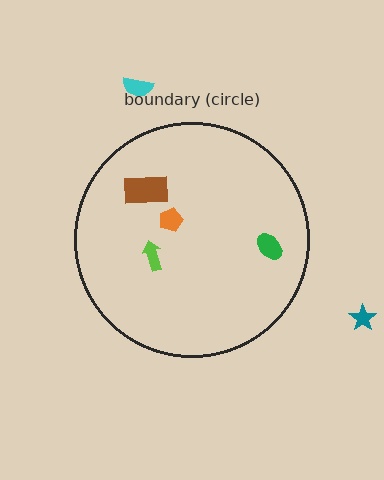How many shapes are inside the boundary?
4 inside, 2 outside.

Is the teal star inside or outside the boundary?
Outside.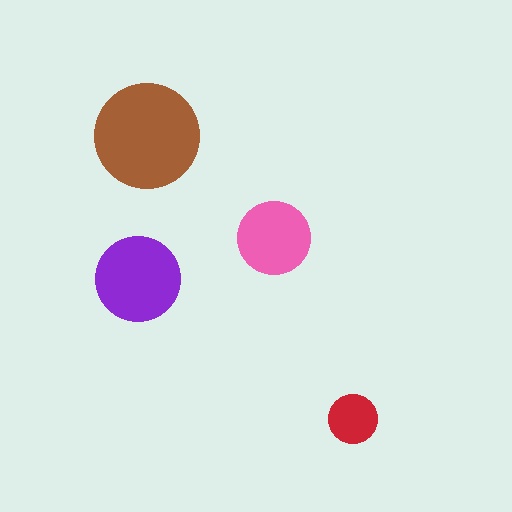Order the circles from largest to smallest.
the brown one, the purple one, the pink one, the red one.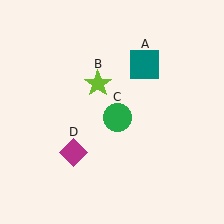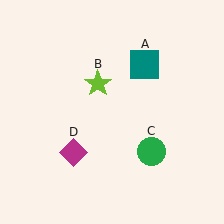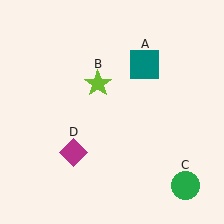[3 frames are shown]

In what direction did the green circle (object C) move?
The green circle (object C) moved down and to the right.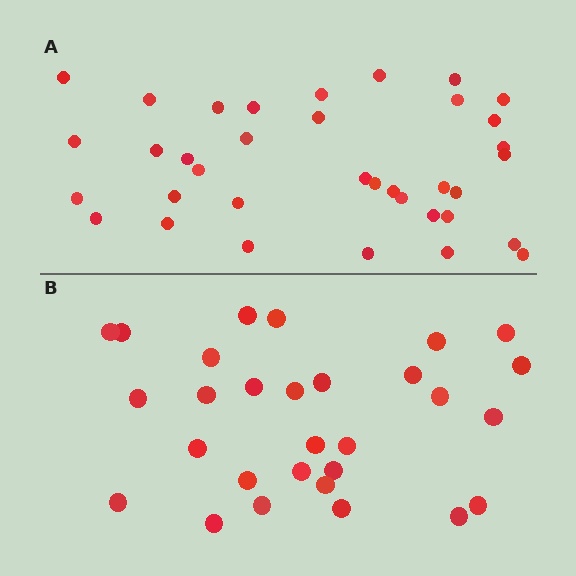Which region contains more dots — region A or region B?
Region A (the top region) has more dots.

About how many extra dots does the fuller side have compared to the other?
Region A has roughly 8 or so more dots than region B.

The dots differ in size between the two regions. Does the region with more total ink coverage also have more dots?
No. Region B has more total ink coverage because its dots are larger, but region A actually contains more individual dots. Total area can be misleading — the number of items is what matters here.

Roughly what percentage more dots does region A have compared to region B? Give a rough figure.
About 25% more.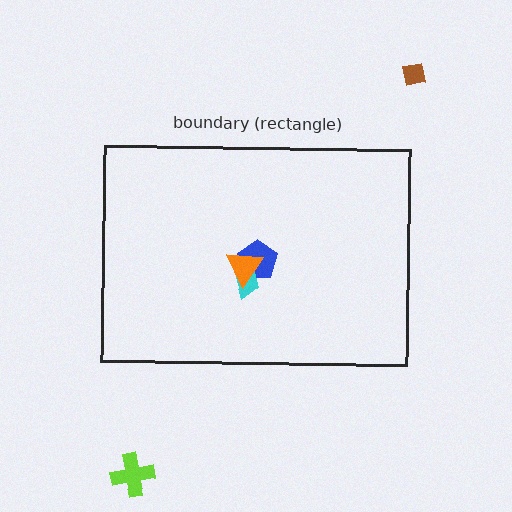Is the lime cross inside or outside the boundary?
Outside.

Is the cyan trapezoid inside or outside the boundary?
Inside.